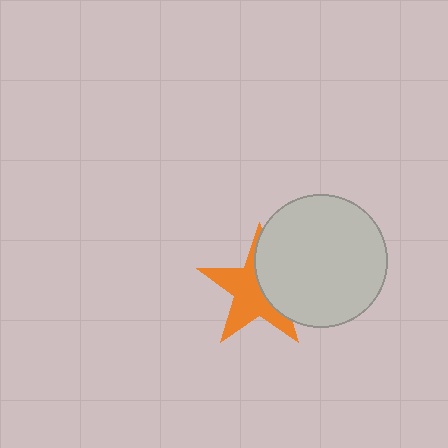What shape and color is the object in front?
The object in front is a light gray circle.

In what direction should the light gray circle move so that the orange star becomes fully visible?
The light gray circle should move right. That is the shortest direction to clear the overlap and leave the orange star fully visible.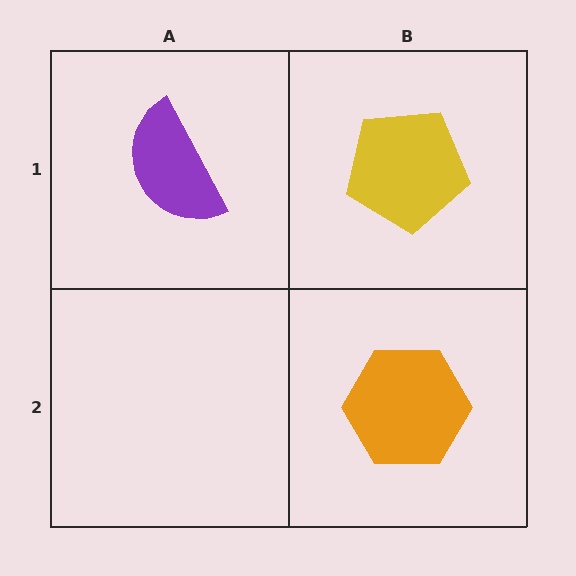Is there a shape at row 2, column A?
No, that cell is empty.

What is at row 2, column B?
An orange hexagon.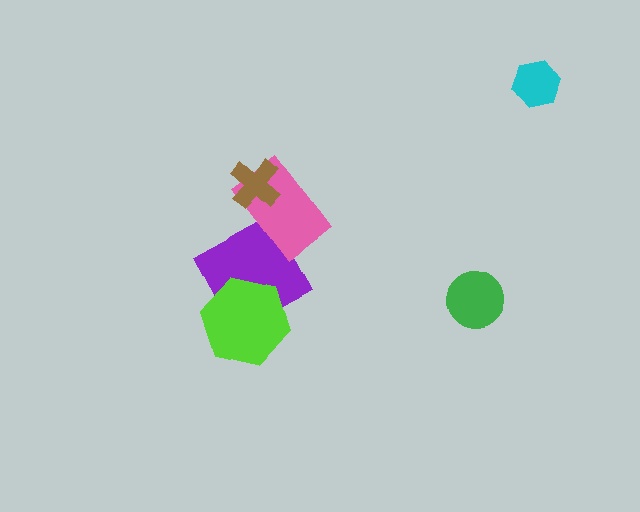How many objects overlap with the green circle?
0 objects overlap with the green circle.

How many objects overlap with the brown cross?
1 object overlaps with the brown cross.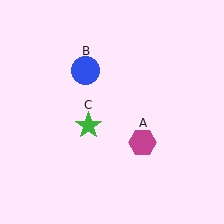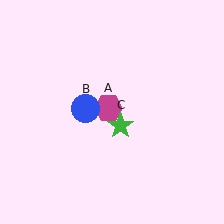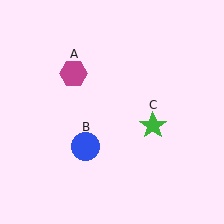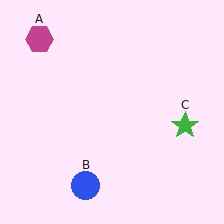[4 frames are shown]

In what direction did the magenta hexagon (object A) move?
The magenta hexagon (object A) moved up and to the left.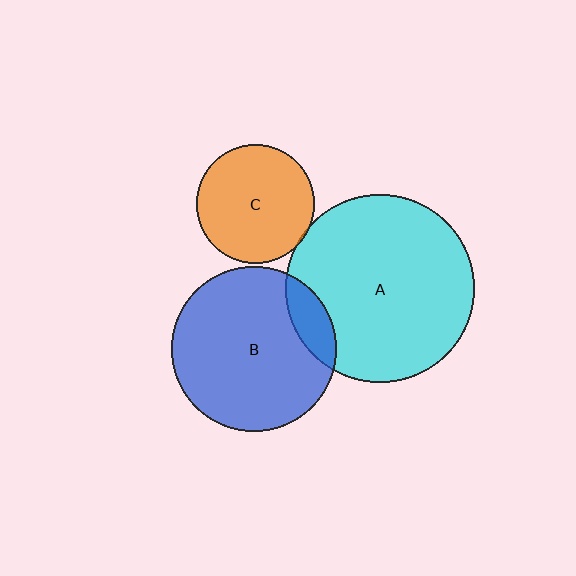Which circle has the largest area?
Circle A (cyan).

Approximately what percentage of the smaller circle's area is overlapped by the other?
Approximately 15%.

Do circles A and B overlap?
Yes.